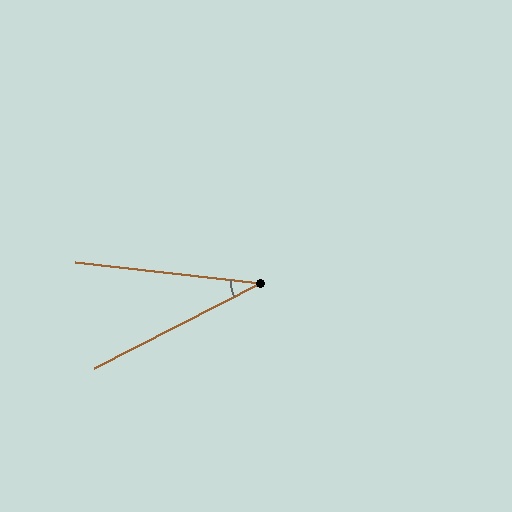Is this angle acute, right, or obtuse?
It is acute.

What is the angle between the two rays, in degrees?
Approximately 33 degrees.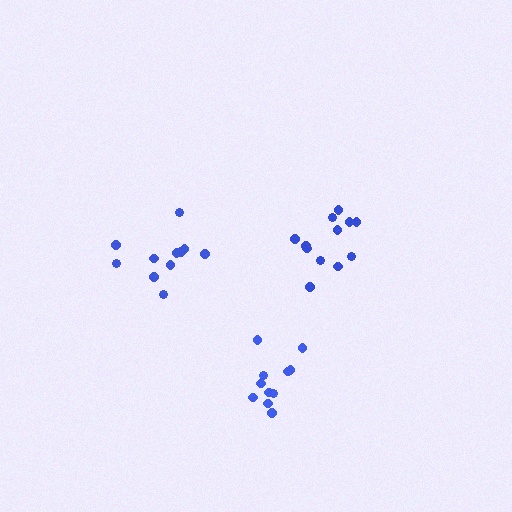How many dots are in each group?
Group 1: 11 dots, Group 2: 12 dots, Group 3: 11 dots (34 total).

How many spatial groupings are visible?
There are 3 spatial groupings.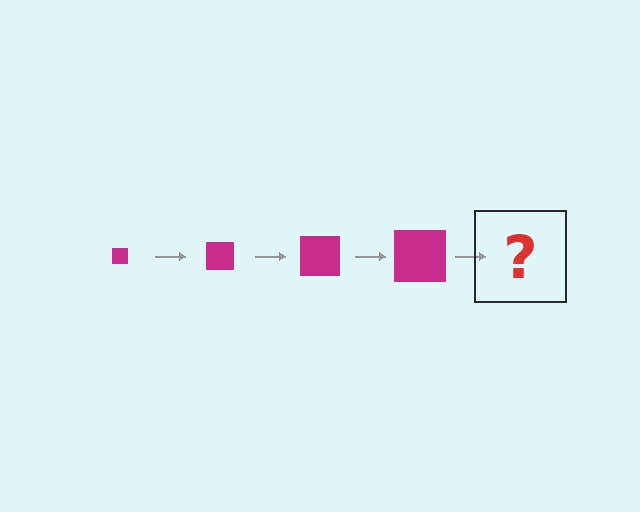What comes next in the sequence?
The next element should be a magenta square, larger than the previous one.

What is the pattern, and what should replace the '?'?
The pattern is that the square gets progressively larger each step. The '?' should be a magenta square, larger than the previous one.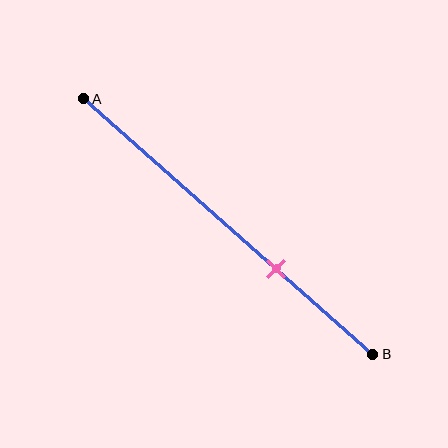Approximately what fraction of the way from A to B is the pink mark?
The pink mark is approximately 65% of the way from A to B.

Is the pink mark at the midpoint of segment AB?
No, the mark is at about 65% from A, not at the 50% midpoint.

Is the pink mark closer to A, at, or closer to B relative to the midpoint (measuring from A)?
The pink mark is closer to point B than the midpoint of segment AB.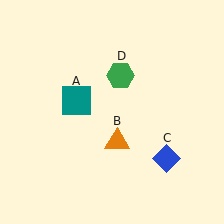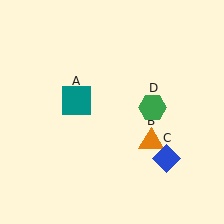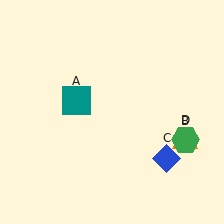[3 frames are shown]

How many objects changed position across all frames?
2 objects changed position: orange triangle (object B), green hexagon (object D).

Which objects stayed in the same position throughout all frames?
Teal square (object A) and blue diamond (object C) remained stationary.